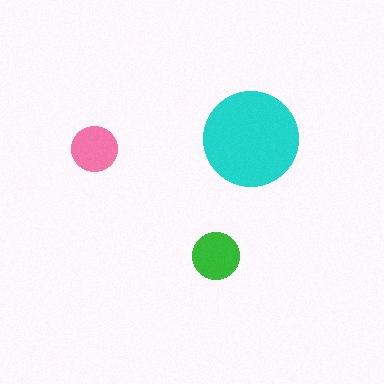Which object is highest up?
The cyan circle is topmost.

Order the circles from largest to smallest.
the cyan one, the green one, the pink one.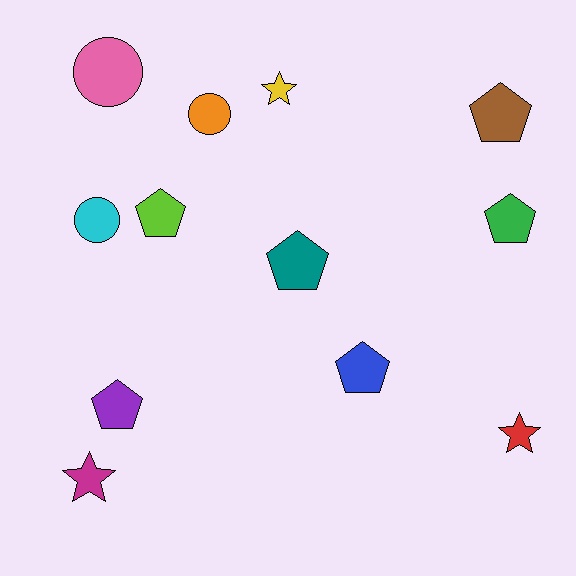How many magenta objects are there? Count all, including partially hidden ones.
There is 1 magenta object.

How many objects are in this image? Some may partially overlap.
There are 12 objects.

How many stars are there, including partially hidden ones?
There are 3 stars.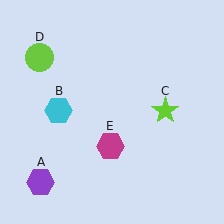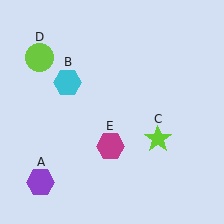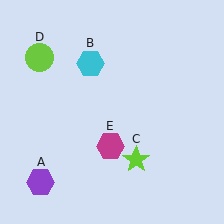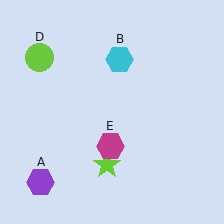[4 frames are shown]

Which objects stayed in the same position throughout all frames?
Purple hexagon (object A) and lime circle (object D) and magenta hexagon (object E) remained stationary.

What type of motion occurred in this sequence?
The cyan hexagon (object B), lime star (object C) rotated clockwise around the center of the scene.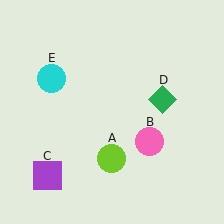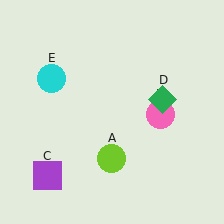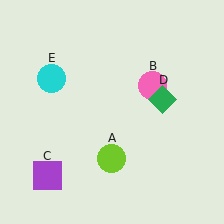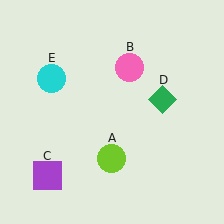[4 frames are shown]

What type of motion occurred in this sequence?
The pink circle (object B) rotated counterclockwise around the center of the scene.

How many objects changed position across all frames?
1 object changed position: pink circle (object B).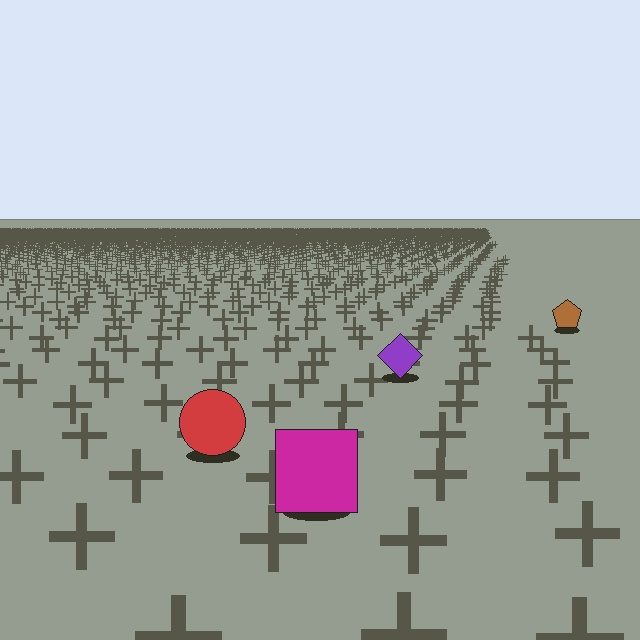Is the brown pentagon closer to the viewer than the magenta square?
No. The magenta square is closer — you can tell from the texture gradient: the ground texture is coarser near it.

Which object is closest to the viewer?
The magenta square is closest. The texture marks near it are larger and more spread out.